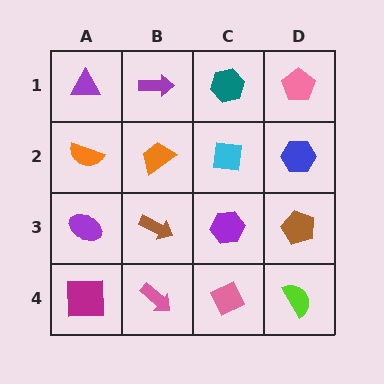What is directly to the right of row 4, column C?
A lime semicircle.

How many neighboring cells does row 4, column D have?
2.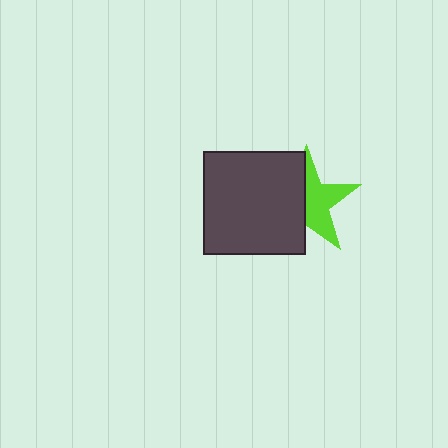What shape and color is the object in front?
The object in front is a dark gray square.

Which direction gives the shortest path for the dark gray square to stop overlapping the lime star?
Moving left gives the shortest separation.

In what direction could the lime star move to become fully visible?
The lime star could move right. That would shift it out from behind the dark gray square entirely.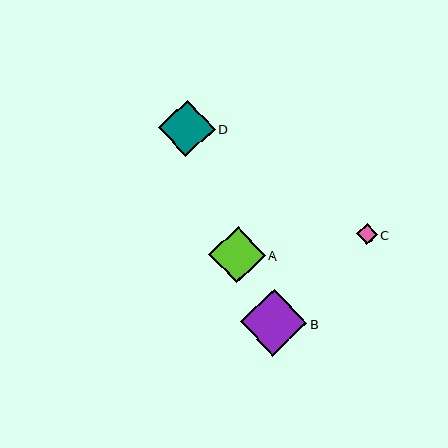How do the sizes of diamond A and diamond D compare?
Diamond A and diamond D are approximately the same size.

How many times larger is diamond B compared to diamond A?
Diamond B is approximately 1.2 times the size of diamond A.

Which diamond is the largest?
Diamond B is the largest with a size of approximately 67 pixels.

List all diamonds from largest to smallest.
From largest to smallest: B, A, D, C.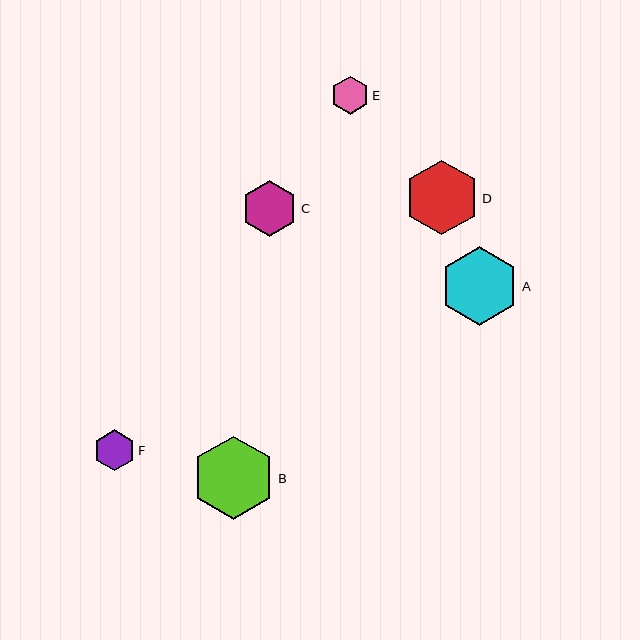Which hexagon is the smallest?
Hexagon E is the smallest with a size of approximately 38 pixels.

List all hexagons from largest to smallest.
From largest to smallest: B, A, D, C, F, E.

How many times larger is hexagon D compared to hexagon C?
Hexagon D is approximately 1.3 times the size of hexagon C.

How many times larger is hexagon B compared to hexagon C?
Hexagon B is approximately 1.5 times the size of hexagon C.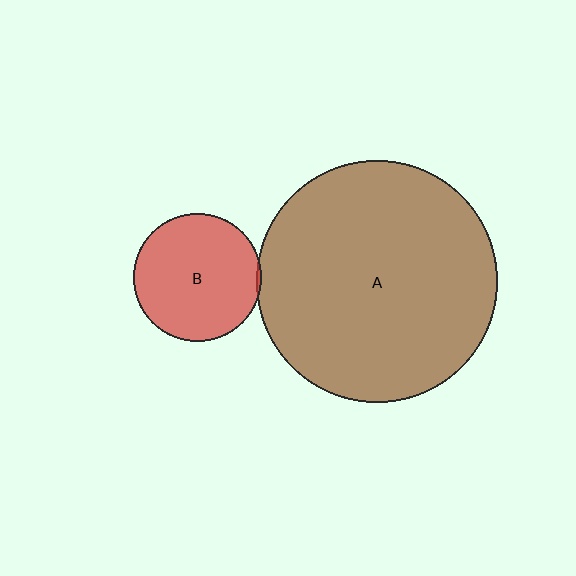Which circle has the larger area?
Circle A (brown).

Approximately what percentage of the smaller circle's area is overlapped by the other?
Approximately 5%.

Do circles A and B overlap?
Yes.